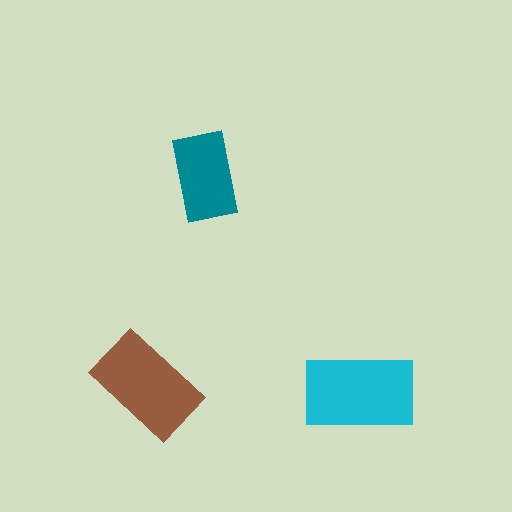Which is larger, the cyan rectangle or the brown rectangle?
The cyan one.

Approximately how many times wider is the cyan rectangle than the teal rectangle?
About 1.5 times wider.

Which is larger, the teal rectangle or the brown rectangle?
The brown one.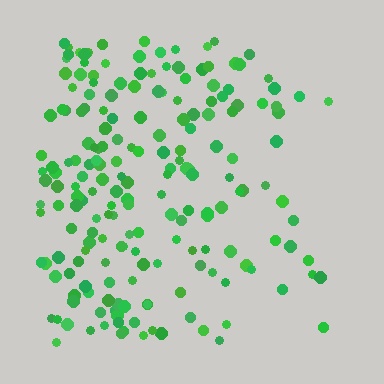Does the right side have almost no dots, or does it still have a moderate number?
Still a moderate number, just noticeably fewer than the left.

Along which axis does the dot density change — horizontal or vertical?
Horizontal.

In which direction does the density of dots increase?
From right to left, with the left side densest.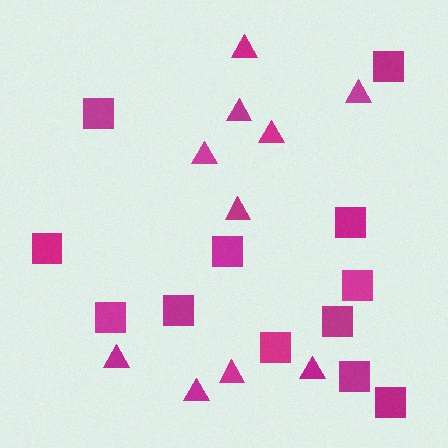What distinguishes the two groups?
There are 2 groups: one group of triangles (10) and one group of squares (12).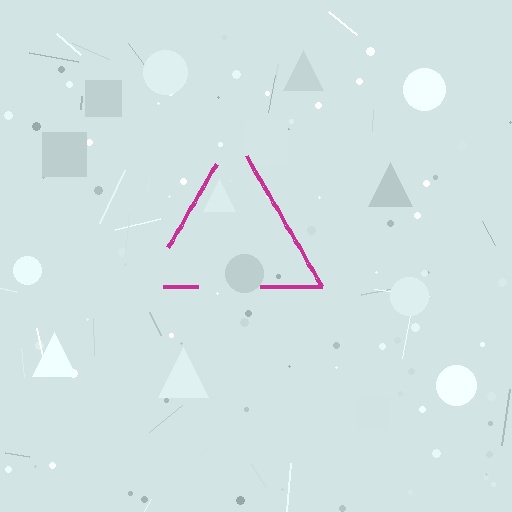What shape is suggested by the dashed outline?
The dashed outline suggests a triangle.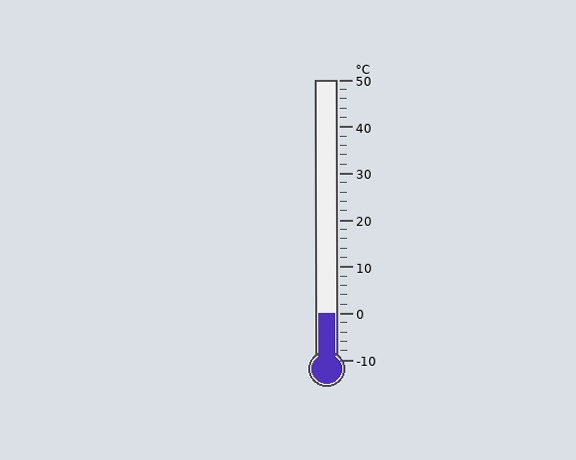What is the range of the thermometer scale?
The thermometer scale ranges from -10°C to 50°C.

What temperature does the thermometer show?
The thermometer shows approximately 0°C.